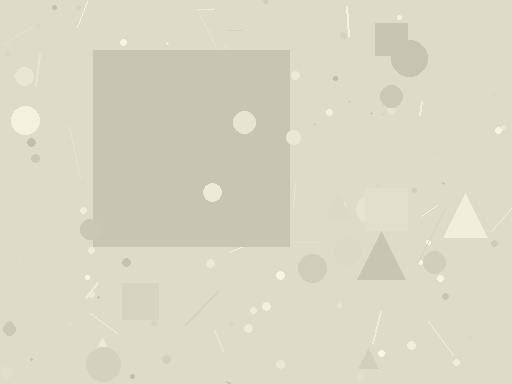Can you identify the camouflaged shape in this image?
The camouflaged shape is a square.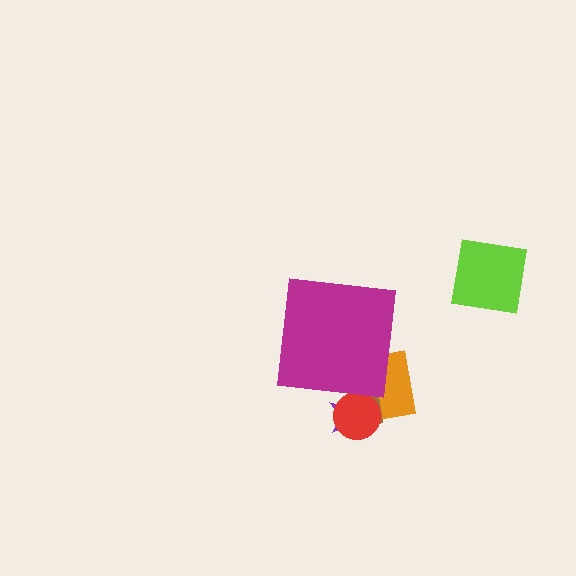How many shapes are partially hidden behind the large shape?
4 shapes are partially hidden.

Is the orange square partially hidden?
Yes, the orange square is partially hidden behind the magenta square.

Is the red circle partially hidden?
Yes, the red circle is partially hidden behind the magenta square.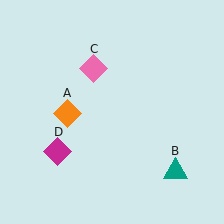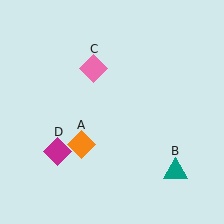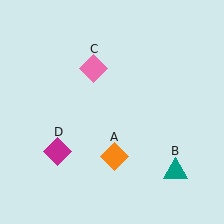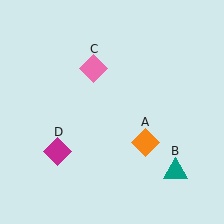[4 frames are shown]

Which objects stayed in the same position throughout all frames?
Teal triangle (object B) and pink diamond (object C) and magenta diamond (object D) remained stationary.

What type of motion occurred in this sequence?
The orange diamond (object A) rotated counterclockwise around the center of the scene.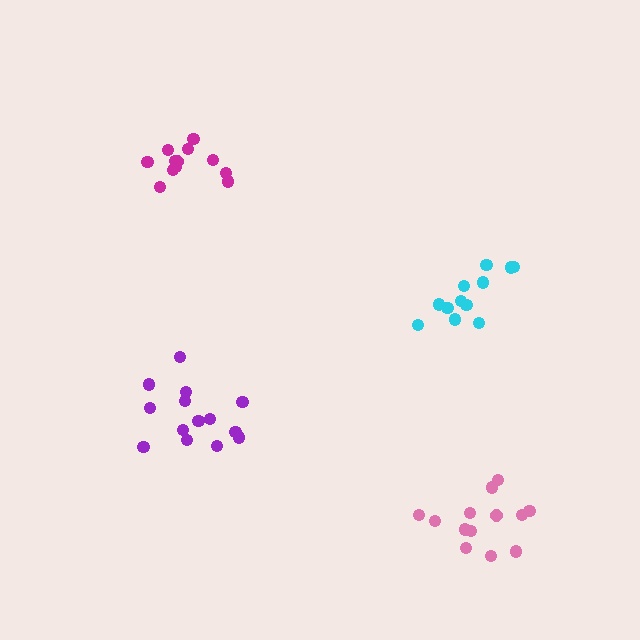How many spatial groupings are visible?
There are 4 spatial groupings.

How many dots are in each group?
Group 1: 12 dots, Group 2: 14 dots, Group 3: 13 dots, Group 4: 12 dots (51 total).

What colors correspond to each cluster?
The clusters are colored: cyan, purple, pink, magenta.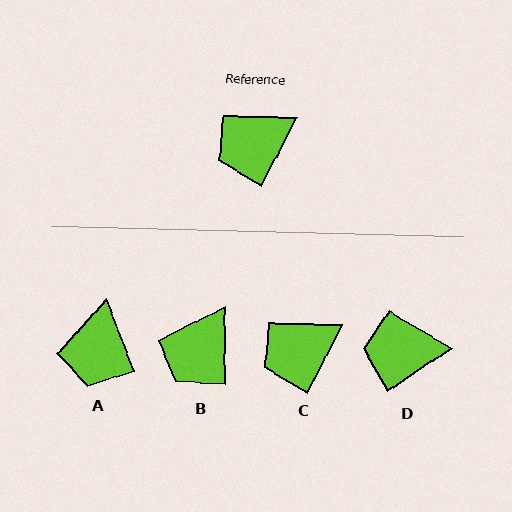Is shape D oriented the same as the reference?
No, it is off by about 30 degrees.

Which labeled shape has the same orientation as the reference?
C.